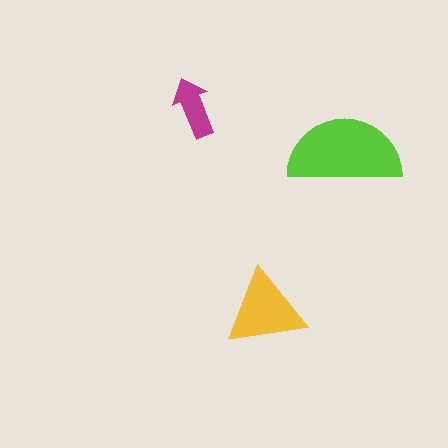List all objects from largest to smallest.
The lime semicircle, the yellow triangle, the magenta arrow.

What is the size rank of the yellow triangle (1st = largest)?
2nd.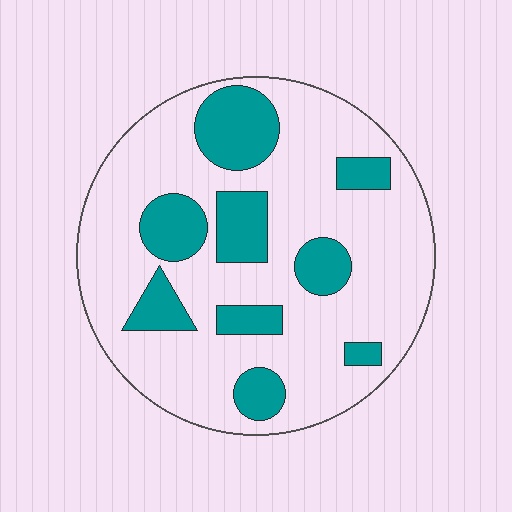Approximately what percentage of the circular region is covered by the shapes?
Approximately 25%.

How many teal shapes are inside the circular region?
9.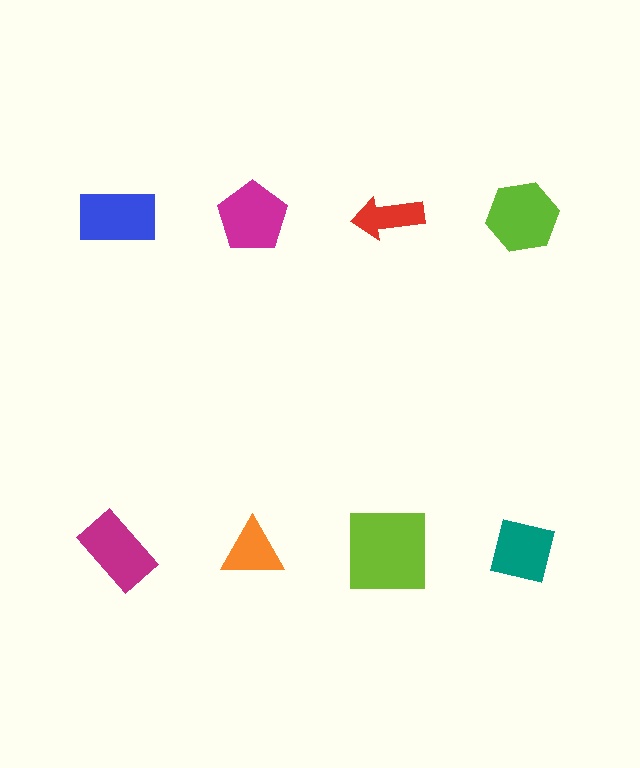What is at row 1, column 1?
A blue rectangle.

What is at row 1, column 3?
A red arrow.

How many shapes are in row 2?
4 shapes.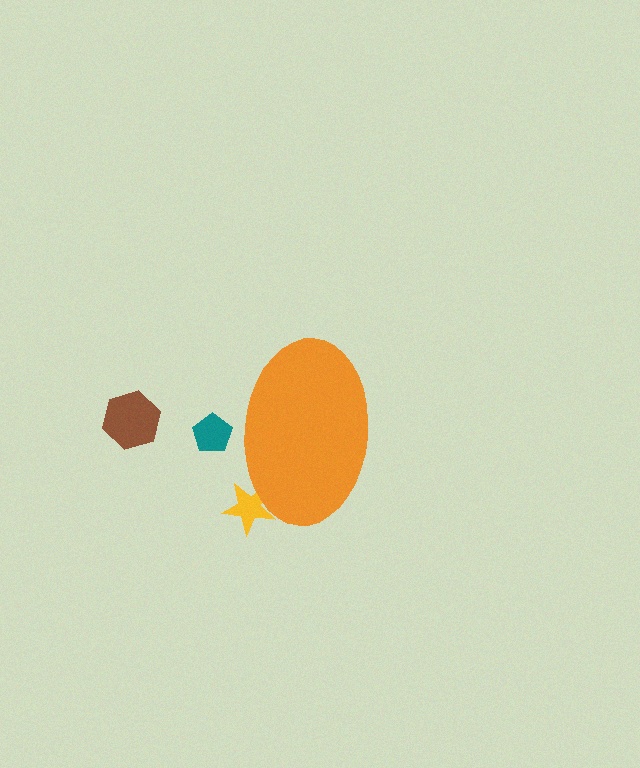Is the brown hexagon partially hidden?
No, the brown hexagon is fully visible.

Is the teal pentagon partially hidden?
Yes, the teal pentagon is partially hidden behind the orange ellipse.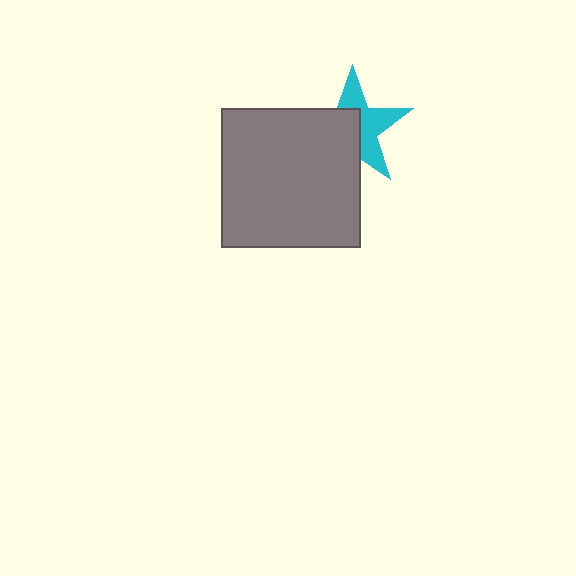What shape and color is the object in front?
The object in front is a gray square.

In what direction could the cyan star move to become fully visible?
The cyan star could move toward the upper-right. That would shift it out from behind the gray square entirely.